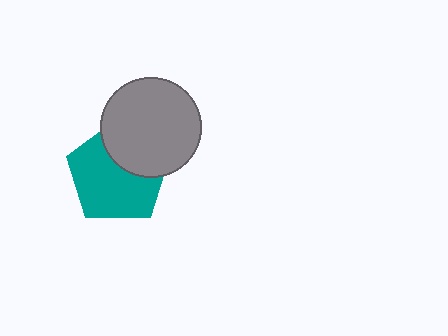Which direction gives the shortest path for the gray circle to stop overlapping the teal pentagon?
Moving toward the upper-right gives the shortest separation.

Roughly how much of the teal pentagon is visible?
Most of it is visible (roughly 66%).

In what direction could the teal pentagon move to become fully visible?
The teal pentagon could move toward the lower-left. That would shift it out from behind the gray circle entirely.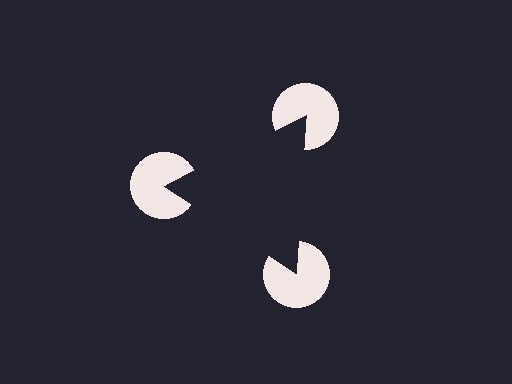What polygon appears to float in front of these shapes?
An illusory triangle — its edges are inferred from the aligned wedge cuts in the pac-man discs, not physically drawn.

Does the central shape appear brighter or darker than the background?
It typically appears slightly darker than the background, even though no actual brightness change is drawn.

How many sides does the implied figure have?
3 sides.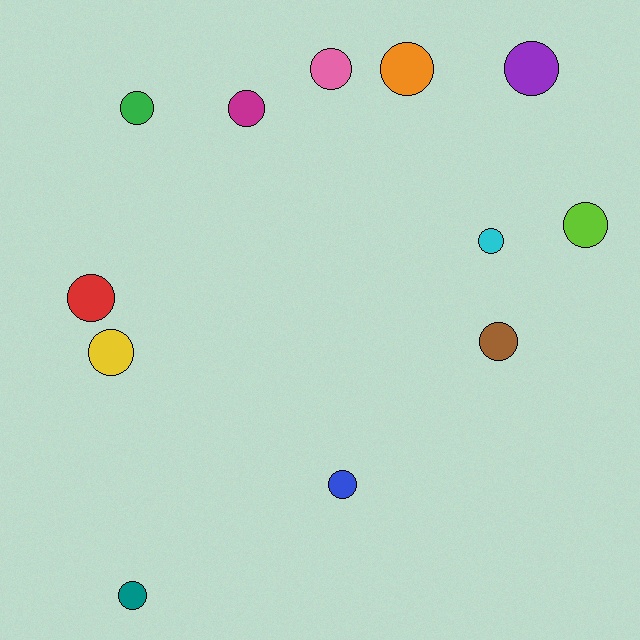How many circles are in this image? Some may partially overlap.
There are 12 circles.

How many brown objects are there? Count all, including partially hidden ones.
There is 1 brown object.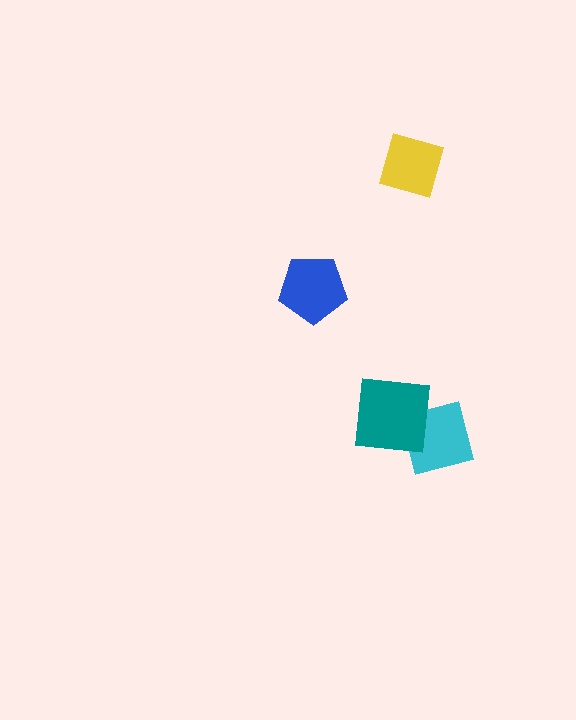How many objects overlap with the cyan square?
1 object overlaps with the cyan square.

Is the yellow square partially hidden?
No, no other shape covers it.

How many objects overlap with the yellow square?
0 objects overlap with the yellow square.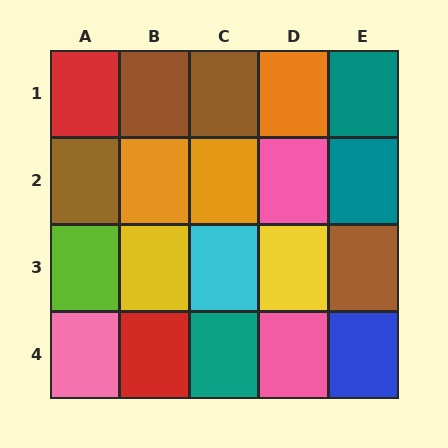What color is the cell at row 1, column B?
Brown.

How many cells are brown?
4 cells are brown.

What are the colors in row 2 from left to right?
Brown, orange, orange, pink, teal.